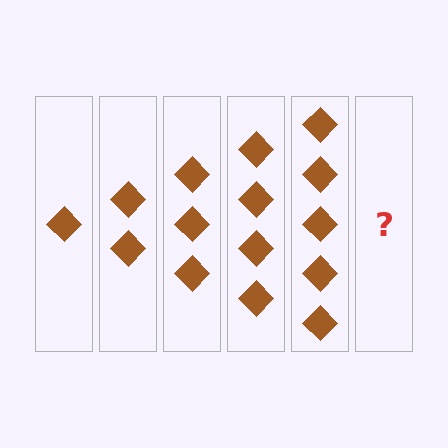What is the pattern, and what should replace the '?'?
The pattern is that each step adds one more diamond. The '?' should be 6 diamonds.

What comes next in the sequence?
The next element should be 6 diamonds.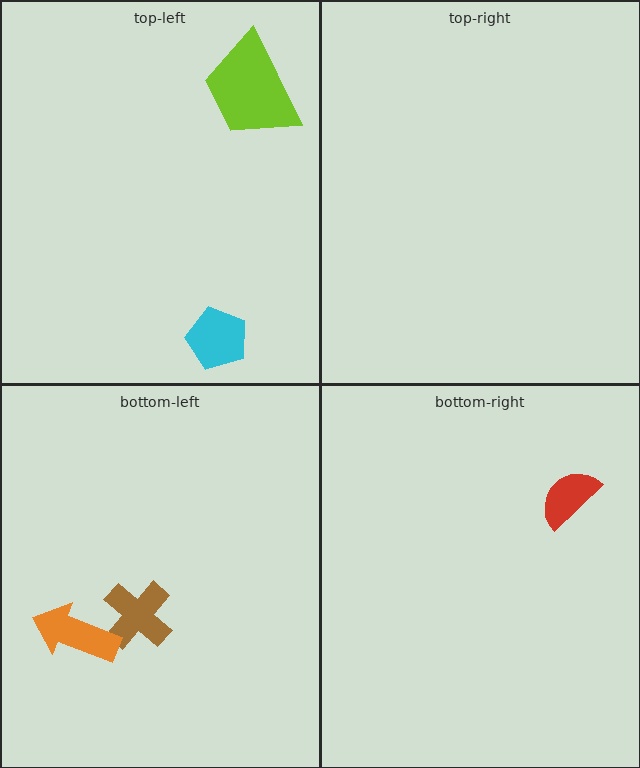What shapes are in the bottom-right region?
The red semicircle.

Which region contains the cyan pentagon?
The top-left region.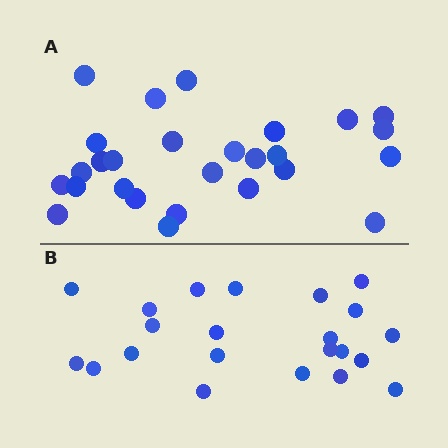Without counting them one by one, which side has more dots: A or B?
Region A (the top region) has more dots.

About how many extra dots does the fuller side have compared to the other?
Region A has about 5 more dots than region B.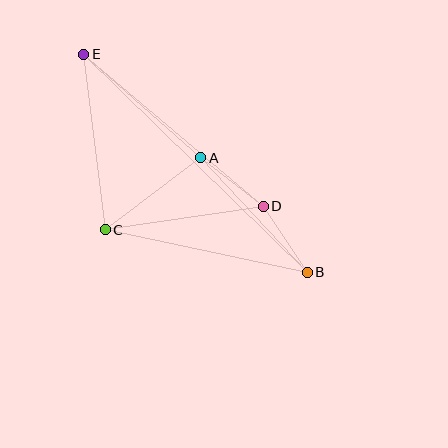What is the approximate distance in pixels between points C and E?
The distance between C and E is approximately 177 pixels.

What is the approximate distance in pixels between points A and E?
The distance between A and E is approximately 156 pixels.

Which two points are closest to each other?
Points A and D are closest to each other.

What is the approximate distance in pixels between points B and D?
The distance between B and D is approximately 80 pixels.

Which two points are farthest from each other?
Points B and E are farthest from each other.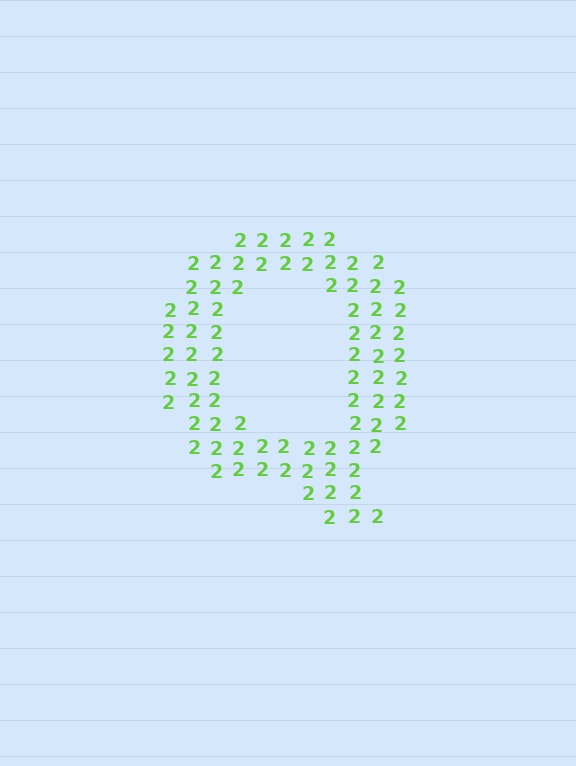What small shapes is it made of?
It is made of small digit 2's.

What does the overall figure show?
The overall figure shows the letter Q.